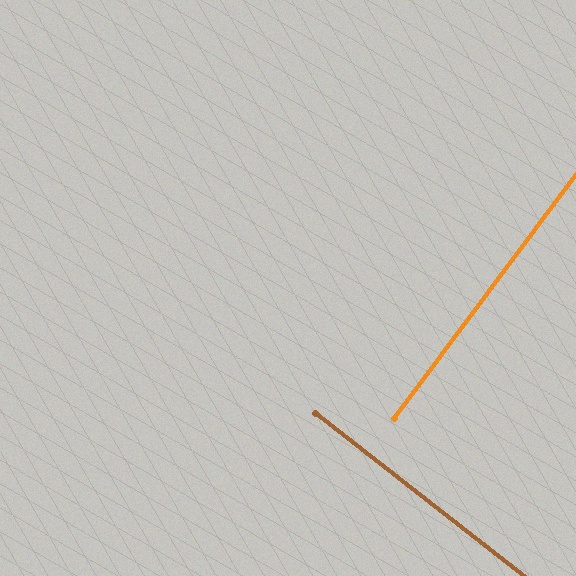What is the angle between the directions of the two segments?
Approximately 89 degrees.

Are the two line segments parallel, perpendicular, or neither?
Perpendicular — they meet at approximately 89°.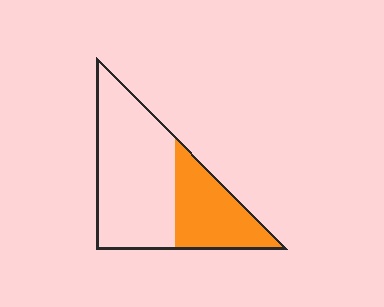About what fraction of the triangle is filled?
About one third (1/3).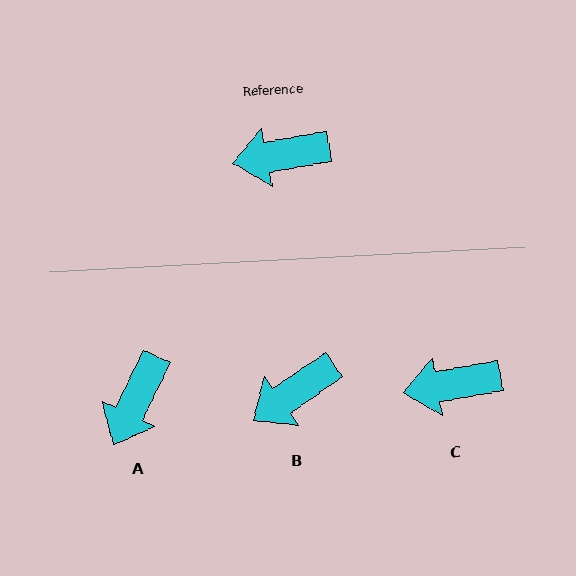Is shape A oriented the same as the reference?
No, it is off by about 54 degrees.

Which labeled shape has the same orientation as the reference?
C.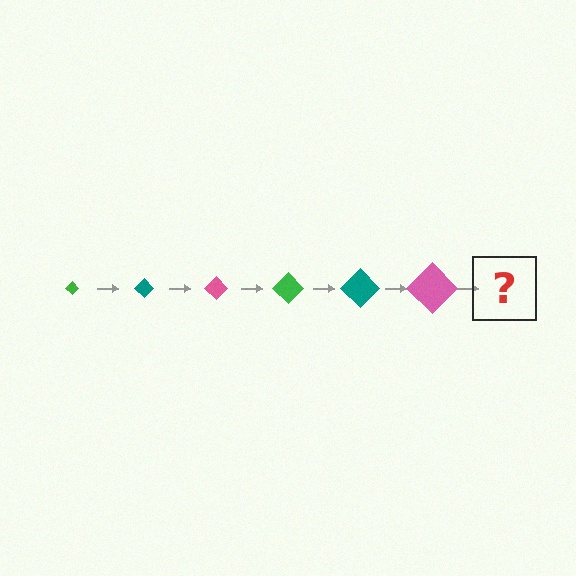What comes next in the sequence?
The next element should be a green diamond, larger than the previous one.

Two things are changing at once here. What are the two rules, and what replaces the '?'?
The two rules are that the diamond grows larger each step and the color cycles through green, teal, and pink. The '?' should be a green diamond, larger than the previous one.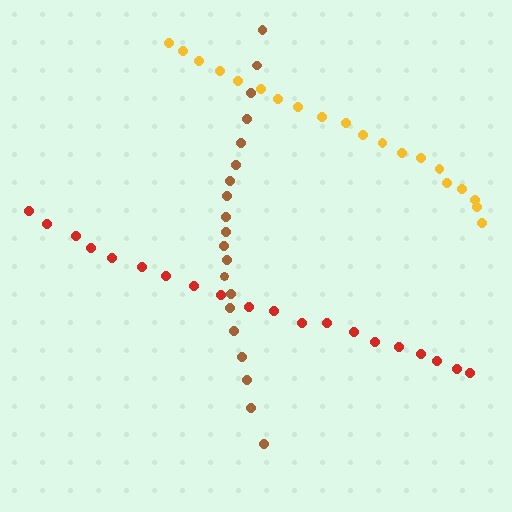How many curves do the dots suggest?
There are 3 distinct paths.